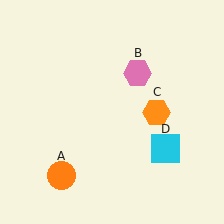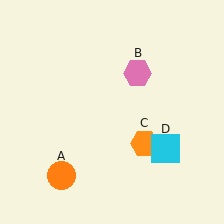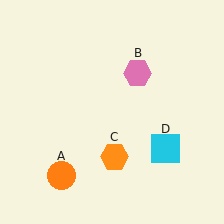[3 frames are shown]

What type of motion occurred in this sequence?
The orange hexagon (object C) rotated clockwise around the center of the scene.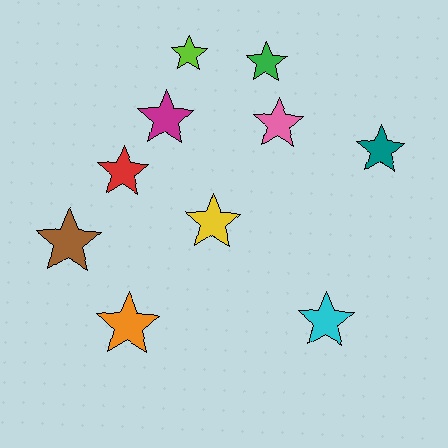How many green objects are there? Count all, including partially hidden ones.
There is 1 green object.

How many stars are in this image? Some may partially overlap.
There are 10 stars.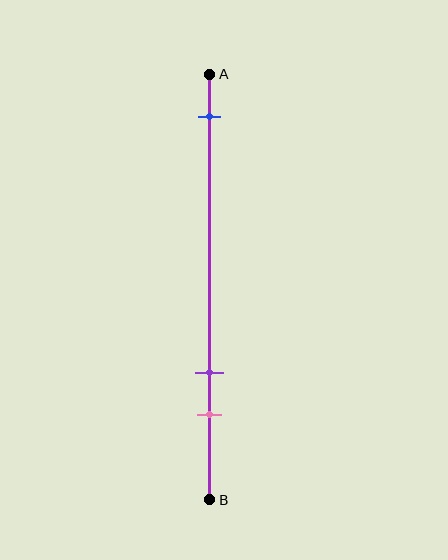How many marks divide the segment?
There are 3 marks dividing the segment.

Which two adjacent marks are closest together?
The purple and pink marks are the closest adjacent pair.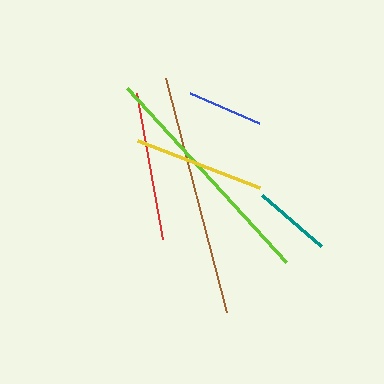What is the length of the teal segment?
The teal segment is approximately 78 pixels long.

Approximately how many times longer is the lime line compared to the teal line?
The lime line is approximately 3.0 times the length of the teal line.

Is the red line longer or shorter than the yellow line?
The red line is longer than the yellow line.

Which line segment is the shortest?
The blue line is the shortest at approximately 75 pixels.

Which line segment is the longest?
The brown line is the longest at approximately 242 pixels.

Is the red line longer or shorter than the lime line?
The lime line is longer than the red line.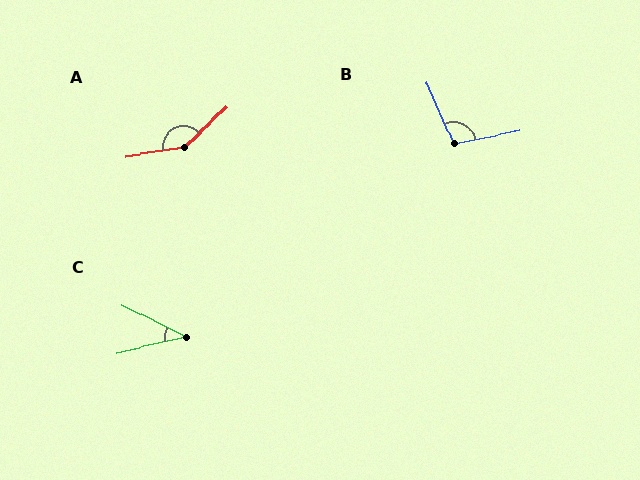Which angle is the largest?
A, at approximately 146 degrees.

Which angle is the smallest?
C, at approximately 39 degrees.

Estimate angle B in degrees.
Approximately 103 degrees.